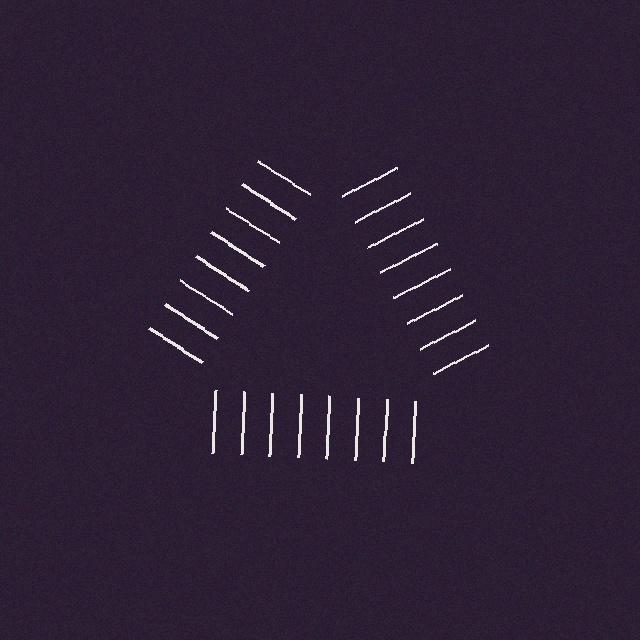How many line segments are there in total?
24 — 8 along each of the 3 edges.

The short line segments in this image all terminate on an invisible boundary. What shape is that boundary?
An illusory triangle — the line segments terminate on its edges but no continuous stroke is drawn.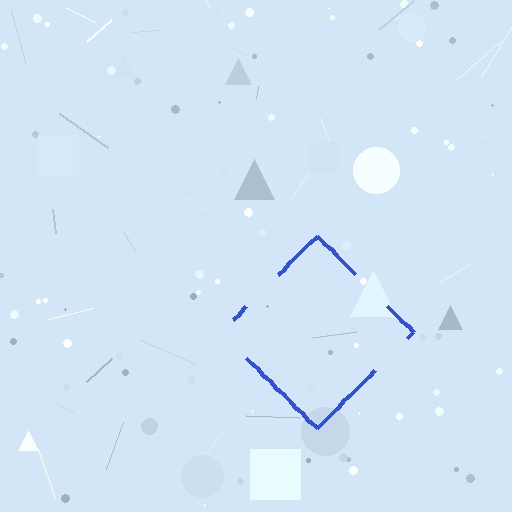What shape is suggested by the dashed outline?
The dashed outline suggests a diamond.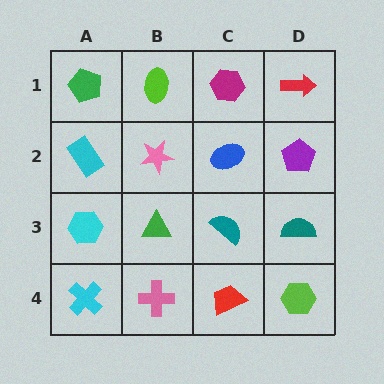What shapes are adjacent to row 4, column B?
A green triangle (row 3, column B), a cyan cross (row 4, column A), a red trapezoid (row 4, column C).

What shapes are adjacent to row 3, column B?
A pink star (row 2, column B), a pink cross (row 4, column B), a cyan hexagon (row 3, column A), a teal semicircle (row 3, column C).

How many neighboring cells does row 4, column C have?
3.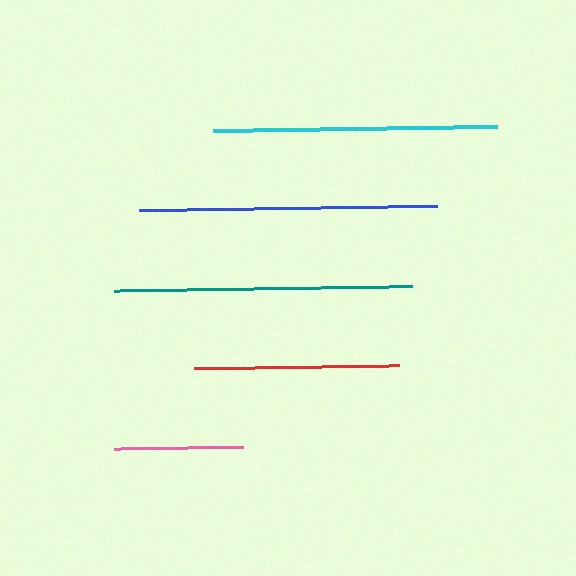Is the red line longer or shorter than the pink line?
The red line is longer than the pink line.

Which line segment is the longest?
The teal line is the longest at approximately 299 pixels.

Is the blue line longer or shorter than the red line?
The blue line is longer than the red line.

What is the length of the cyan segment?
The cyan segment is approximately 284 pixels long.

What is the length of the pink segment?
The pink segment is approximately 129 pixels long.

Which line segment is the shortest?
The pink line is the shortest at approximately 129 pixels.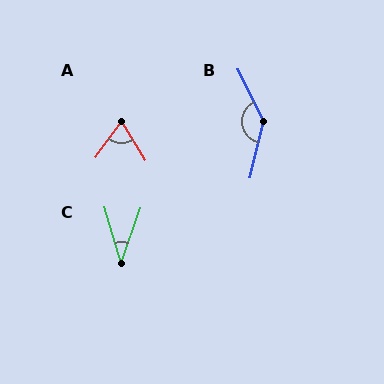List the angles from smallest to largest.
C (36°), A (67°), B (141°).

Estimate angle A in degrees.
Approximately 67 degrees.